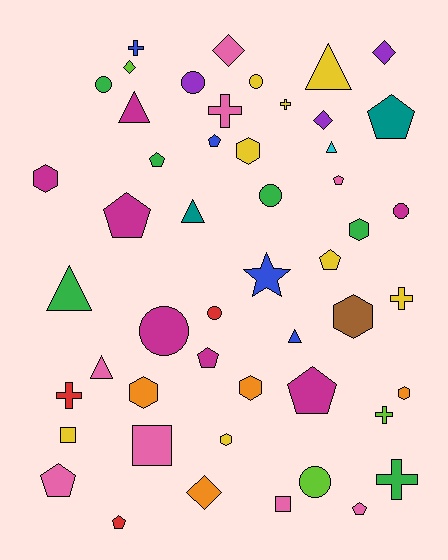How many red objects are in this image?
There are 3 red objects.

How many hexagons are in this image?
There are 8 hexagons.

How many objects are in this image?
There are 50 objects.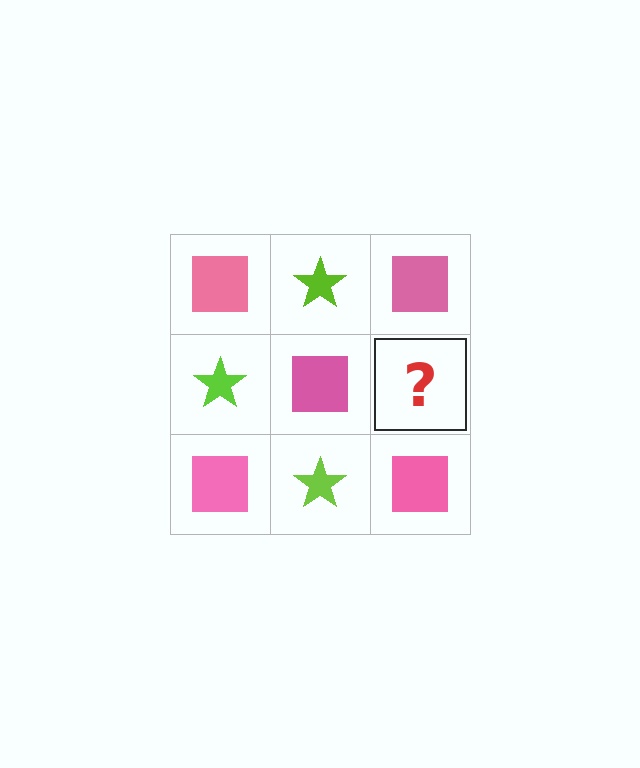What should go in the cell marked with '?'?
The missing cell should contain a lime star.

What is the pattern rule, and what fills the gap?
The rule is that it alternates pink square and lime star in a checkerboard pattern. The gap should be filled with a lime star.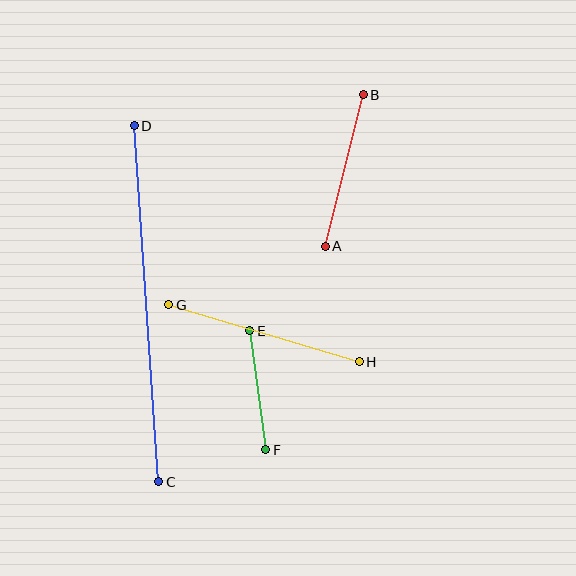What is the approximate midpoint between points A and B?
The midpoint is at approximately (344, 170) pixels.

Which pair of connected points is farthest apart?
Points C and D are farthest apart.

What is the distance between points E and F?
The distance is approximately 120 pixels.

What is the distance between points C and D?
The distance is approximately 357 pixels.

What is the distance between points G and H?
The distance is approximately 199 pixels.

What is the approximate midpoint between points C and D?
The midpoint is at approximately (147, 304) pixels.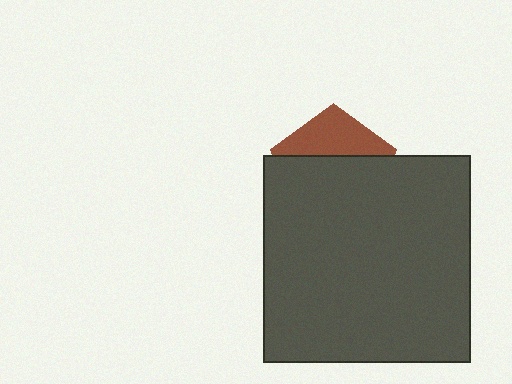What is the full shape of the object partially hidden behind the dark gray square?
The partially hidden object is a brown pentagon.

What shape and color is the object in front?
The object in front is a dark gray square.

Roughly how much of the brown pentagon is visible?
A small part of it is visible (roughly 35%).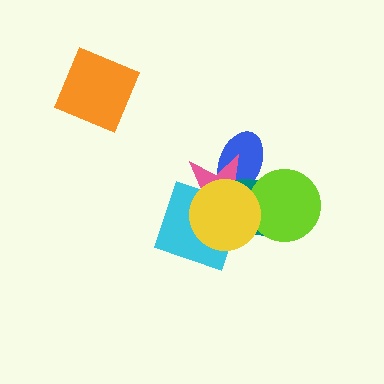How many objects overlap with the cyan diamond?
3 objects overlap with the cyan diamond.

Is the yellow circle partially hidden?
No, no other shape covers it.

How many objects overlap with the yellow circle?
5 objects overlap with the yellow circle.